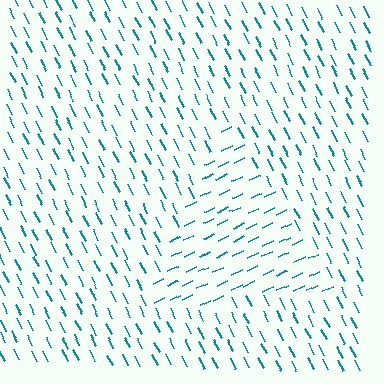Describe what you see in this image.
The image is filled with small teal line segments. A triangle region in the image has lines oriented differently from the surrounding lines, creating a visible texture boundary.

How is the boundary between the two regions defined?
The boundary is defined purely by a change in line orientation (approximately 88 degrees difference). All lines are the same color and thickness.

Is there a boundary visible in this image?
Yes, there is a texture boundary formed by a change in line orientation.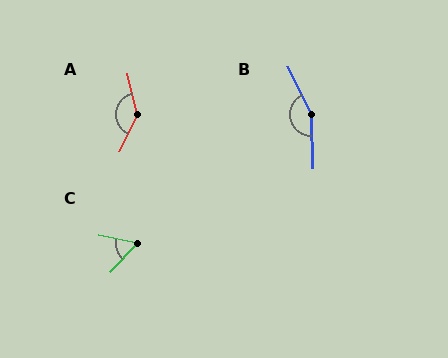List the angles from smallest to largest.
C (59°), A (140°), B (156°).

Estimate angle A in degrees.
Approximately 140 degrees.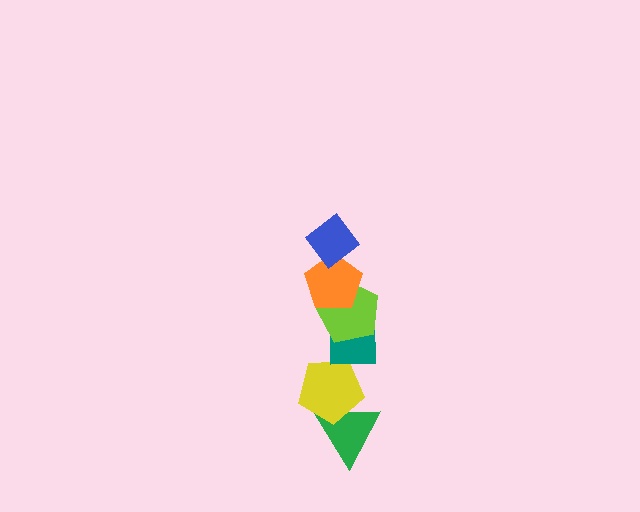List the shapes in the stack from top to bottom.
From top to bottom: the blue diamond, the orange pentagon, the lime pentagon, the teal square, the yellow pentagon, the green triangle.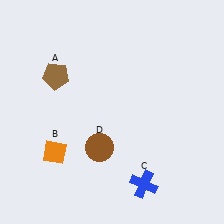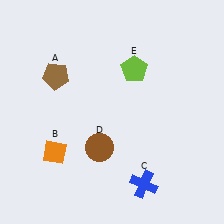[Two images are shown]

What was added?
A lime pentagon (E) was added in Image 2.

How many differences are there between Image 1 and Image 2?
There is 1 difference between the two images.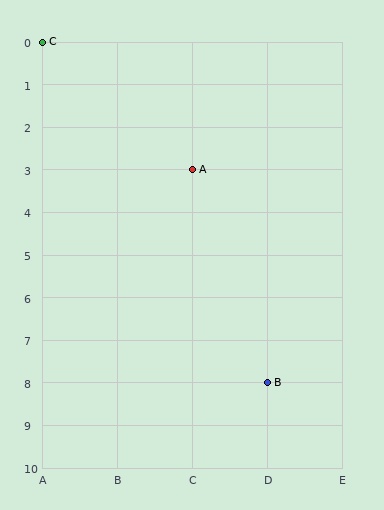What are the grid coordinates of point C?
Point C is at grid coordinates (A, 0).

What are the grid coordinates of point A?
Point A is at grid coordinates (C, 3).